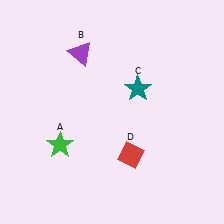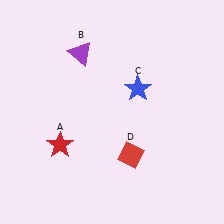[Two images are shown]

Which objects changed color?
A changed from green to red. C changed from teal to blue.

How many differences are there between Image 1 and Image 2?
There are 2 differences between the two images.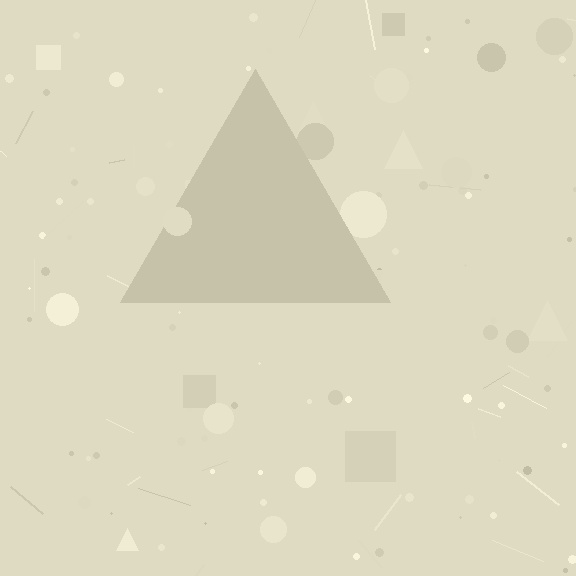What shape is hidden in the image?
A triangle is hidden in the image.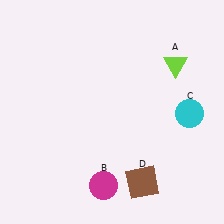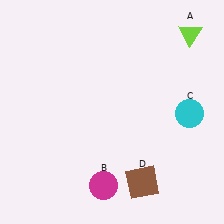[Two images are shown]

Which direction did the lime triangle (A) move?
The lime triangle (A) moved up.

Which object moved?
The lime triangle (A) moved up.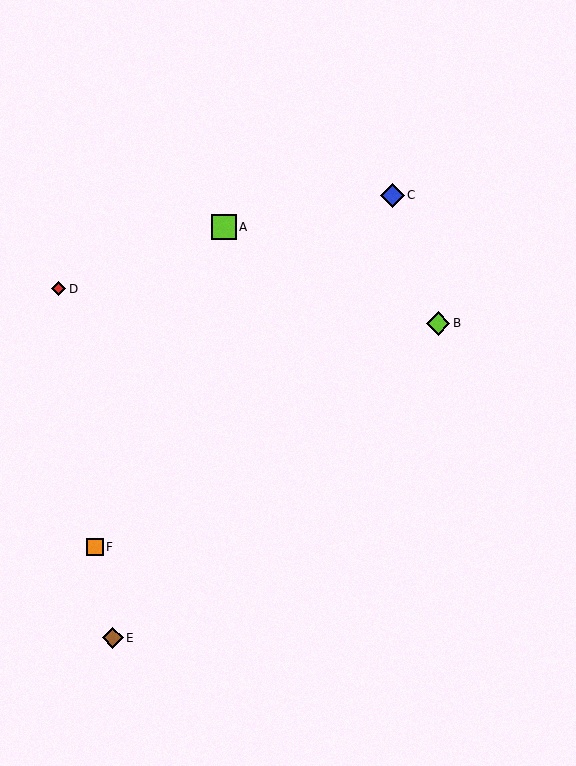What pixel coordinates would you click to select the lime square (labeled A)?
Click at (224, 227) to select the lime square A.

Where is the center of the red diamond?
The center of the red diamond is at (59, 289).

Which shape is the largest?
The lime square (labeled A) is the largest.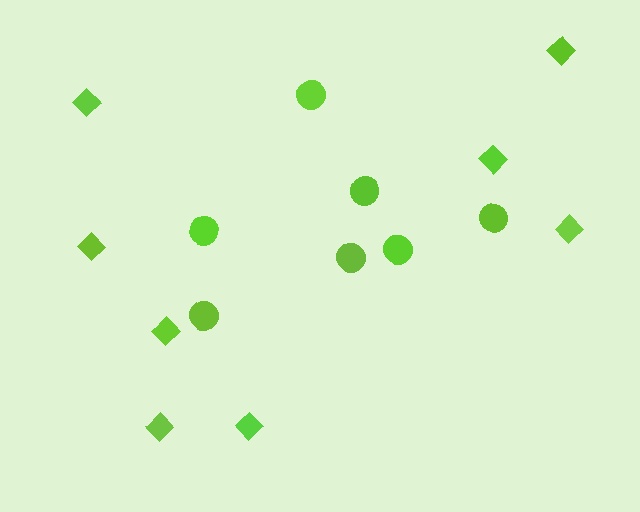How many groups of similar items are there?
There are 2 groups: one group of diamonds (8) and one group of circles (7).